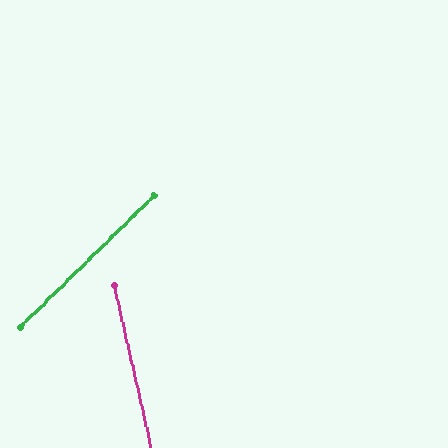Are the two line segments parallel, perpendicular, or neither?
Neither parallel nor perpendicular — they differ by about 58°.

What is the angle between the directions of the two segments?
Approximately 58 degrees.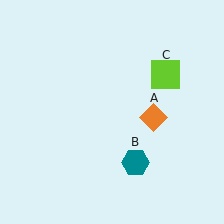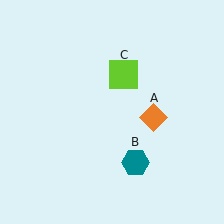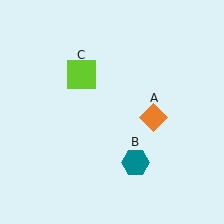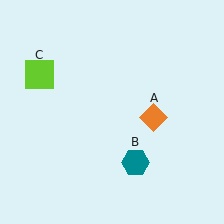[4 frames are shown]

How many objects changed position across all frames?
1 object changed position: lime square (object C).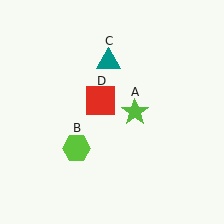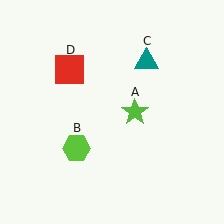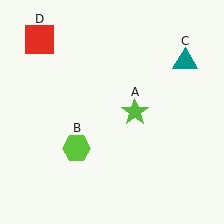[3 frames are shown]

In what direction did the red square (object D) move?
The red square (object D) moved up and to the left.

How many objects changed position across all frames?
2 objects changed position: teal triangle (object C), red square (object D).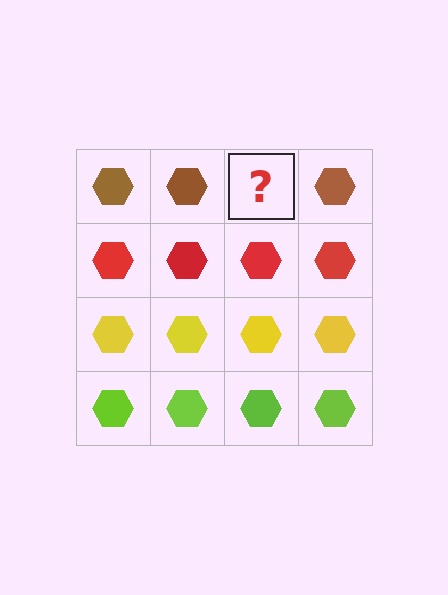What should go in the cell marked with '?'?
The missing cell should contain a brown hexagon.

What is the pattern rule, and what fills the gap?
The rule is that each row has a consistent color. The gap should be filled with a brown hexagon.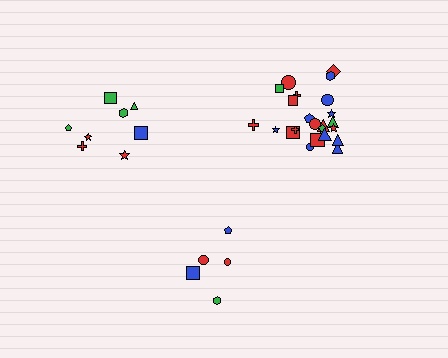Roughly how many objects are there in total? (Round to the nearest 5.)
Roughly 40 objects in total.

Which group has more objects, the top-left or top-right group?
The top-right group.